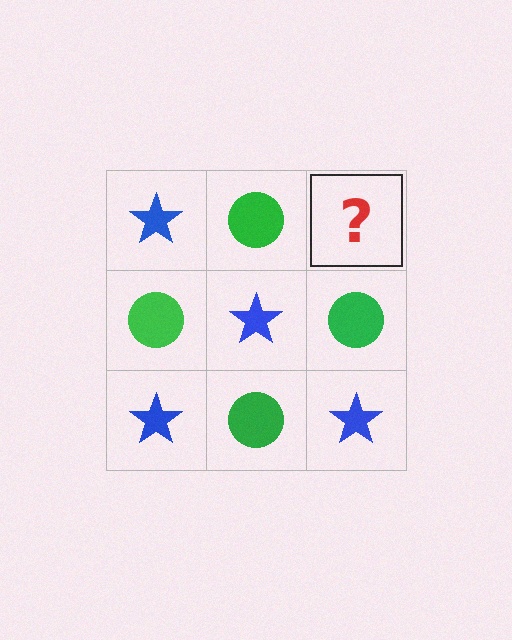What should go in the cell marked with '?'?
The missing cell should contain a blue star.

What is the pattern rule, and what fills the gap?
The rule is that it alternates blue star and green circle in a checkerboard pattern. The gap should be filled with a blue star.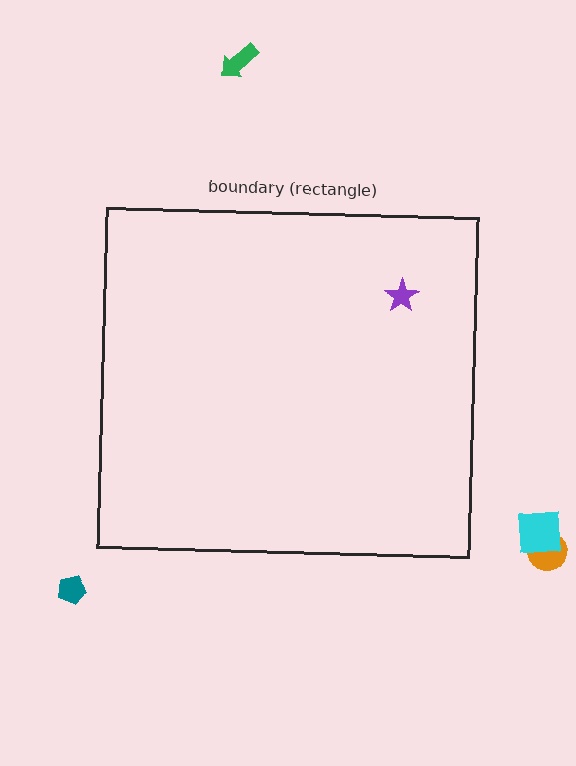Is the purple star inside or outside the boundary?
Inside.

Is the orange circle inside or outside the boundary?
Outside.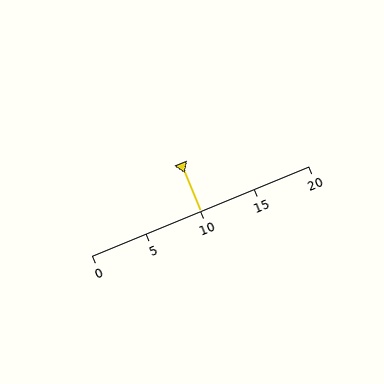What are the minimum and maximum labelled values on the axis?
The axis runs from 0 to 20.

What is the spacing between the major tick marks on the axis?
The major ticks are spaced 5 apart.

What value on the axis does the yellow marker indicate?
The marker indicates approximately 10.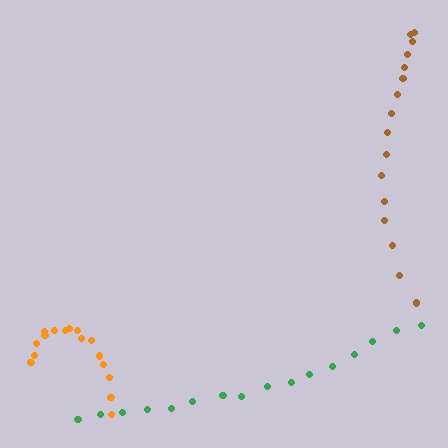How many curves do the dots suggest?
There are 3 distinct paths.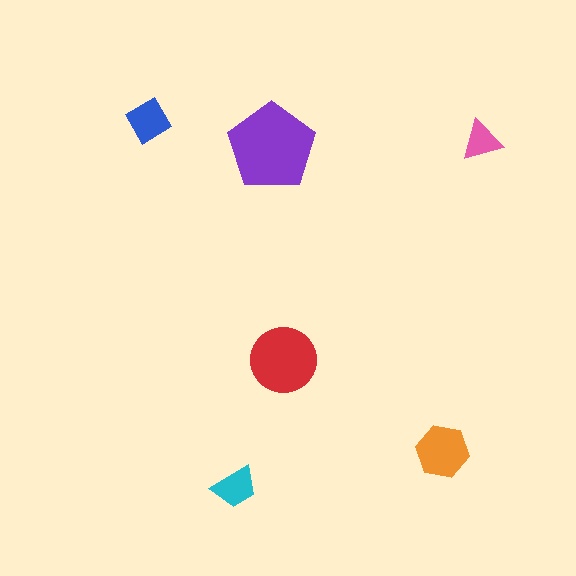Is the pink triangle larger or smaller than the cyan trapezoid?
Smaller.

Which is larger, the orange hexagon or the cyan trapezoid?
The orange hexagon.